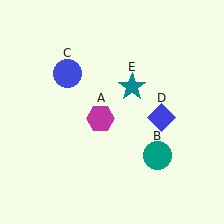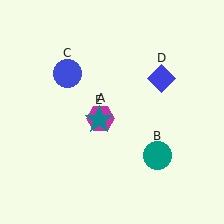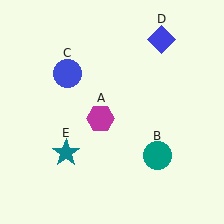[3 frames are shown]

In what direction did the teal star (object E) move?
The teal star (object E) moved down and to the left.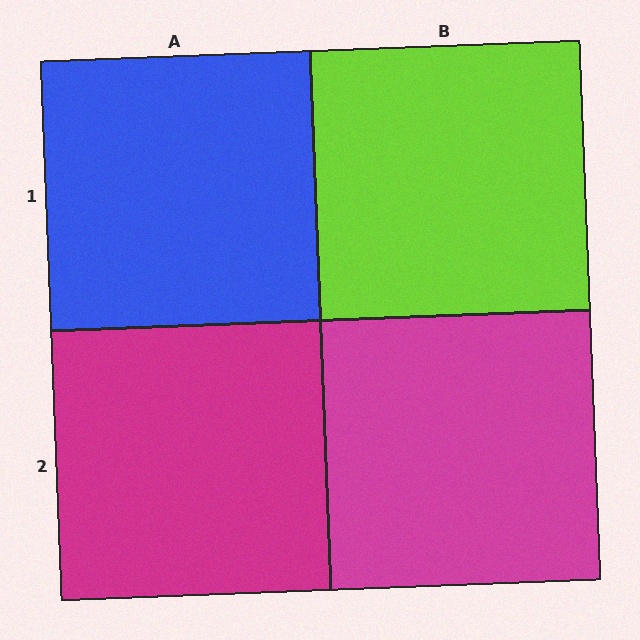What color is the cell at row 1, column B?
Lime.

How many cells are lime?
1 cell is lime.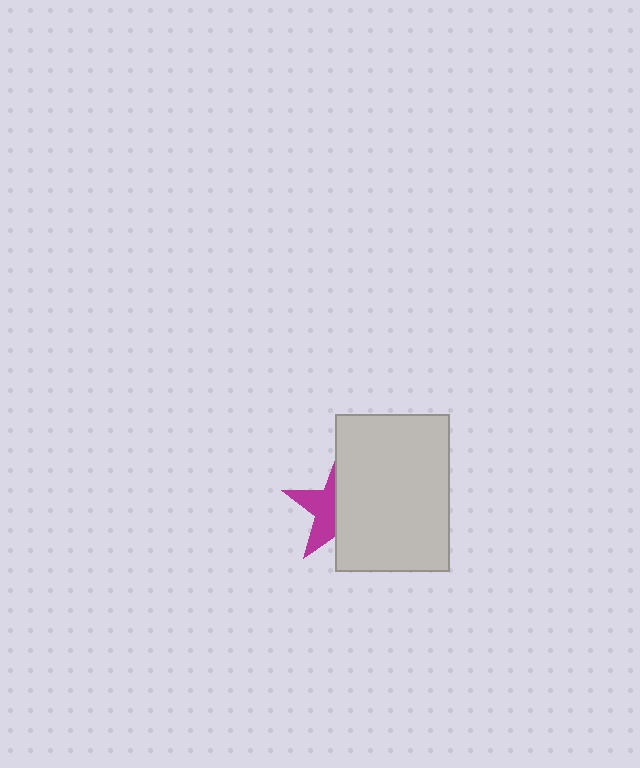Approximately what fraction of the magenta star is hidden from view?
Roughly 57% of the magenta star is hidden behind the light gray rectangle.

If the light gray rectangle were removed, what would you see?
You would see the complete magenta star.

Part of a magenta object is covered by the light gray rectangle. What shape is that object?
It is a star.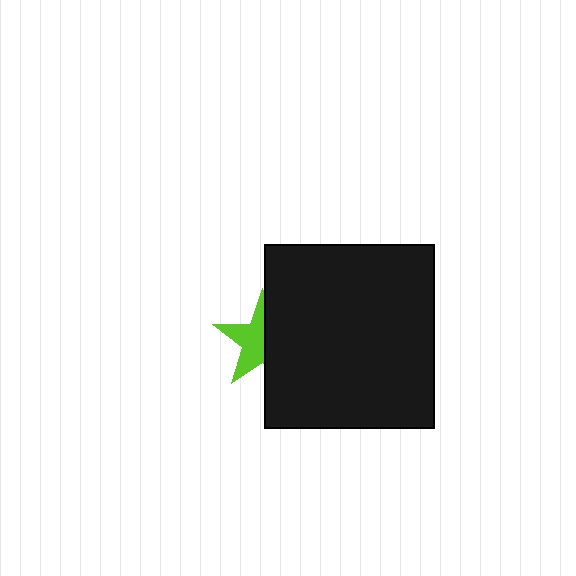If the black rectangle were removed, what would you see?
You would see the complete lime star.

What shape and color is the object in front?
The object in front is a black rectangle.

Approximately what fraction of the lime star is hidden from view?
Roughly 48% of the lime star is hidden behind the black rectangle.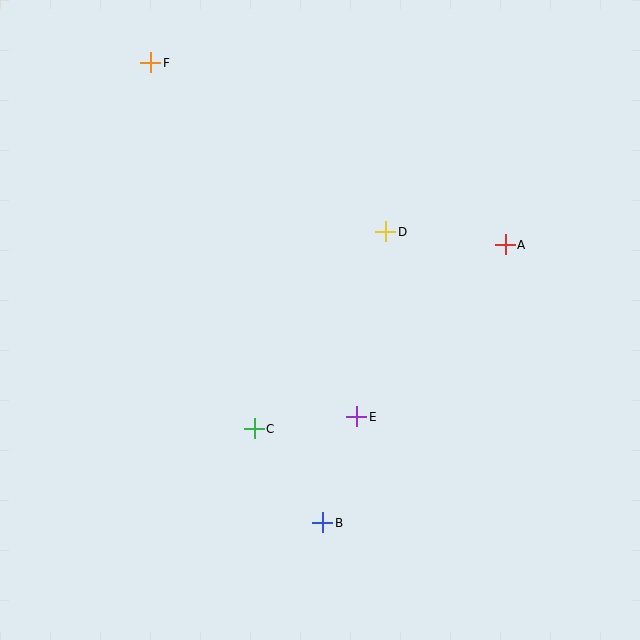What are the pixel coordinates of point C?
Point C is at (254, 429).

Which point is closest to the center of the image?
Point E at (357, 417) is closest to the center.